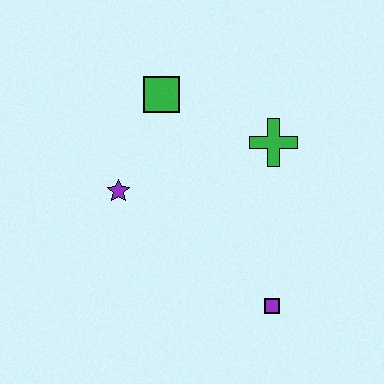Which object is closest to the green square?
The purple star is closest to the green square.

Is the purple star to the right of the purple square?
No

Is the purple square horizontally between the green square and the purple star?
No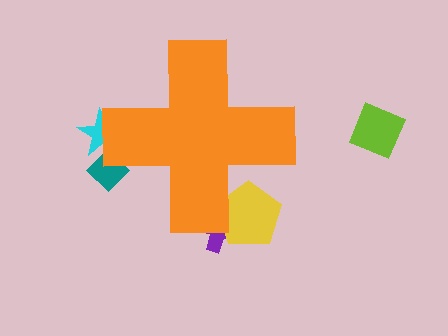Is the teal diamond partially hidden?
Yes, the teal diamond is partially hidden behind the orange cross.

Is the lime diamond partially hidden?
No, the lime diamond is fully visible.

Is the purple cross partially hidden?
Yes, the purple cross is partially hidden behind the orange cross.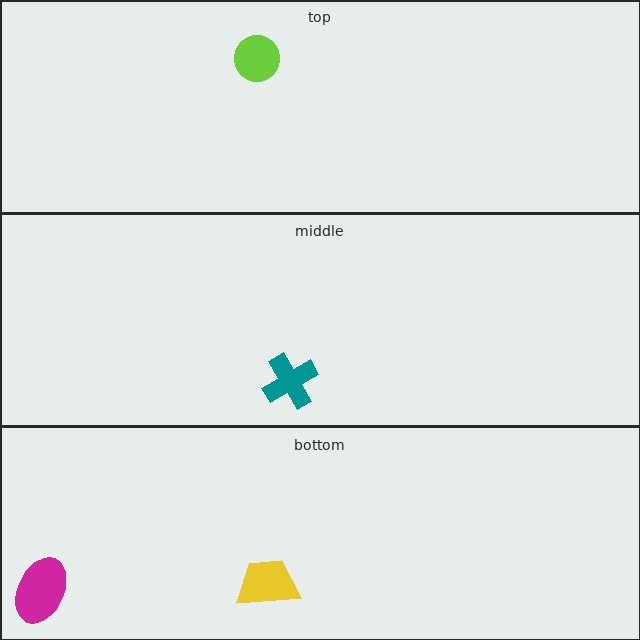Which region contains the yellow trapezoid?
The bottom region.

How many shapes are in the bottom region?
2.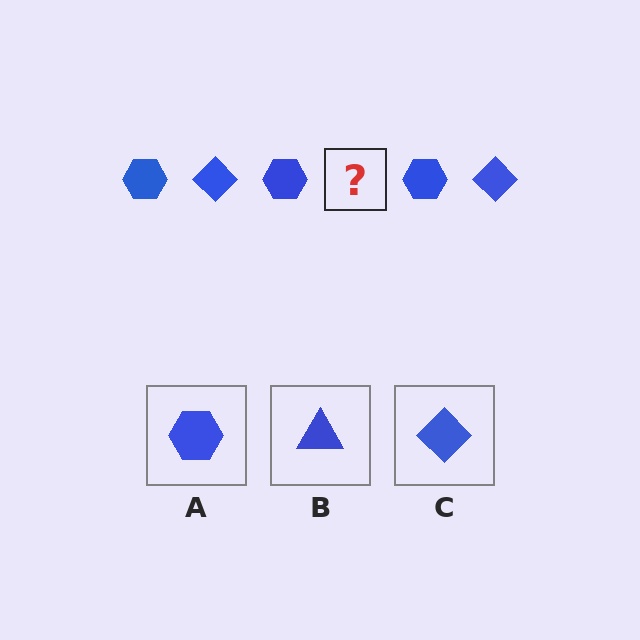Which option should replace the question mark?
Option C.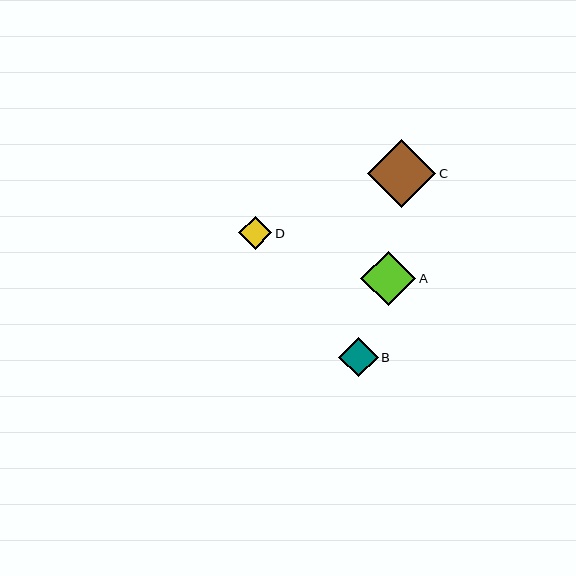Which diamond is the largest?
Diamond C is the largest with a size of approximately 68 pixels.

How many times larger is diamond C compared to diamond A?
Diamond C is approximately 1.2 times the size of diamond A.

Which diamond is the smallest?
Diamond D is the smallest with a size of approximately 33 pixels.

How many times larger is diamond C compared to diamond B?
Diamond C is approximately 1.7 times the size of diamond B.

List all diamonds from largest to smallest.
From largest to smallest: C, A, B, D.